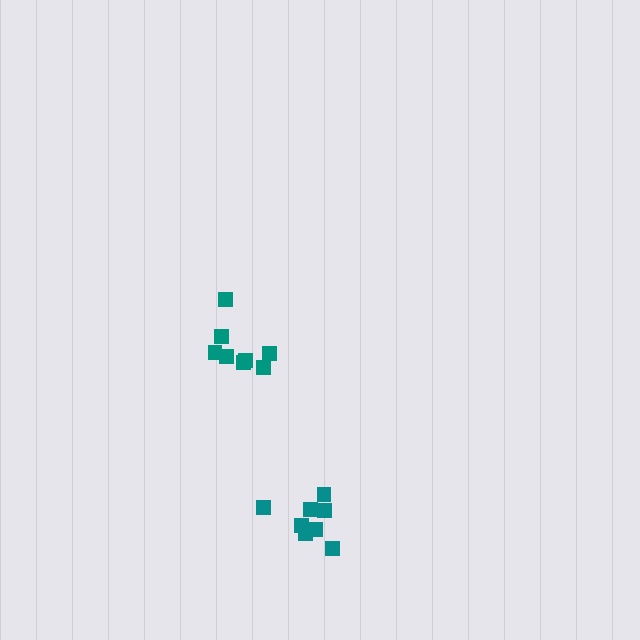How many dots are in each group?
Group 1: 8 dots, Group 2: 8 dots (16 total).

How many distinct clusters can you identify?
There are 2 distinct clusters.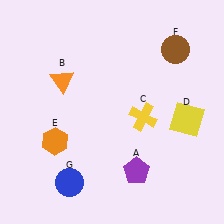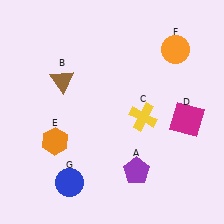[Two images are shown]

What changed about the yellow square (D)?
In Image 1, D is yellow. In Image 2, it changed to magenta.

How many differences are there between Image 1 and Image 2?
There are 3 differences between the two images.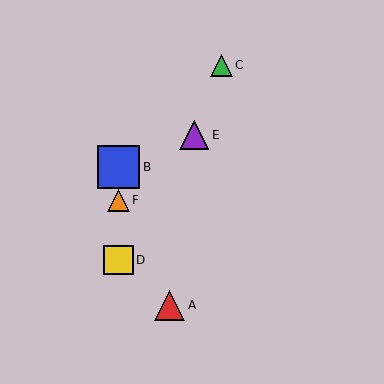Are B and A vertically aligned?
No, B is at x≈119 and A is at x≈169.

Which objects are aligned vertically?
Objects B, D, F are aligned vertically.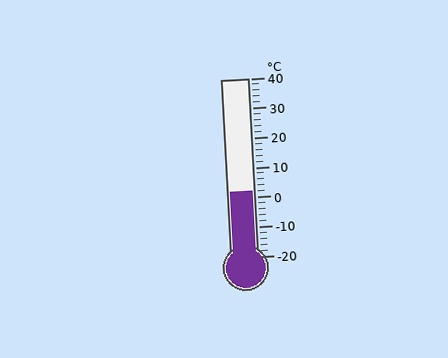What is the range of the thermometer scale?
The thermometer scale ranges from -20°C to 40°C.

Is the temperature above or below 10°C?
The temperature is below 10°C.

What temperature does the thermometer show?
The thermometer shows approximately 2°C.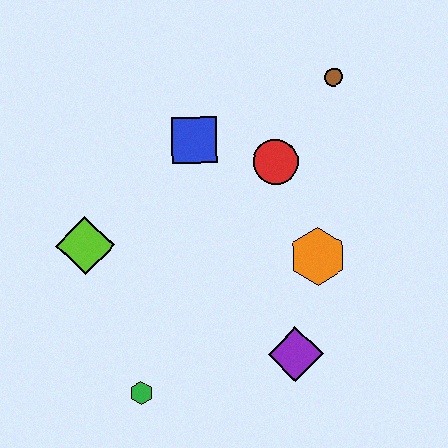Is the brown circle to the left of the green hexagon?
No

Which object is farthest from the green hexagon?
The brown circle is farthest from the green hexagon.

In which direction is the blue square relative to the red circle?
The blue square is to the left of the red circle.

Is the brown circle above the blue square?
Yes